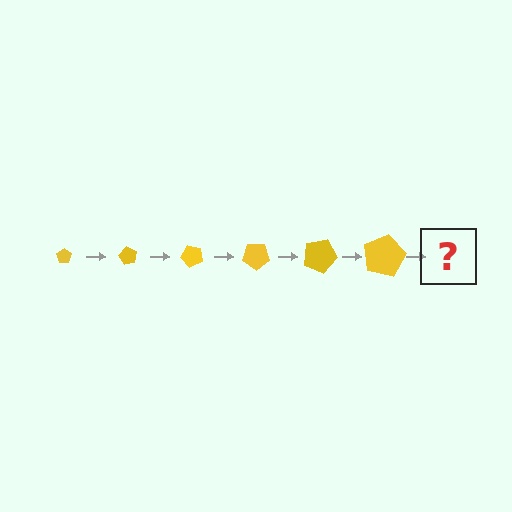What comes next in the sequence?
The next element should be a pentagon, larger than the previous one and rotated 360 degrees from the start.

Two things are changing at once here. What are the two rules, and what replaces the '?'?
The two rules are that the pentagon grows larger each step and it rotates 60 degrees each step. The '?' should be a pentagon, larger than the previous one and rotated 360 degrees from the start.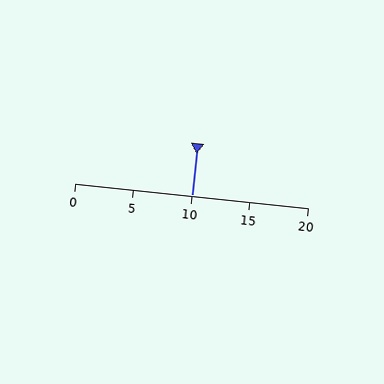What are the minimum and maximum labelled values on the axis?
The axis runs from 0 to 20.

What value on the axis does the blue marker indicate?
The marker indicates approximately 10.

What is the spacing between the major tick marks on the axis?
The major ticks are spaced 5 apart.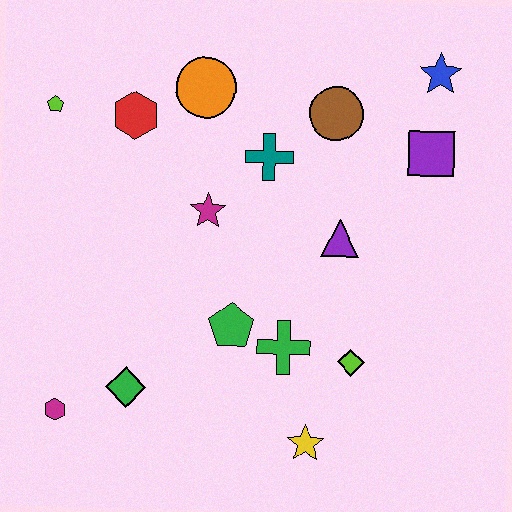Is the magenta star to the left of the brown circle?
Yes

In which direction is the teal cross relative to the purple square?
The teal cross is to the left of the purple square.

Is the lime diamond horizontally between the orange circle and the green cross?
No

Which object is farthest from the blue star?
The magenta hexagon is farthest from the blue star.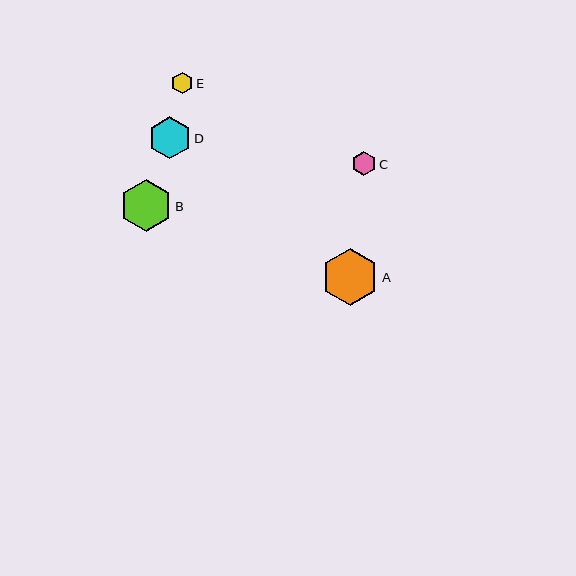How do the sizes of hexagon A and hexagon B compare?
Hexagon A and hexagon B are approximately the same size.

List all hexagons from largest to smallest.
From largest to smallest: A, B, D, C, E.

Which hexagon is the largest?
Hexagon A is the largest with a size of approximately 57 pixels.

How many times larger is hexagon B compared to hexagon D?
Hexagon B is approximately 1.2 times the size of hexagon D.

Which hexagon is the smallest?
Hexagon E is the smallest with a size of approximately 21 pixels.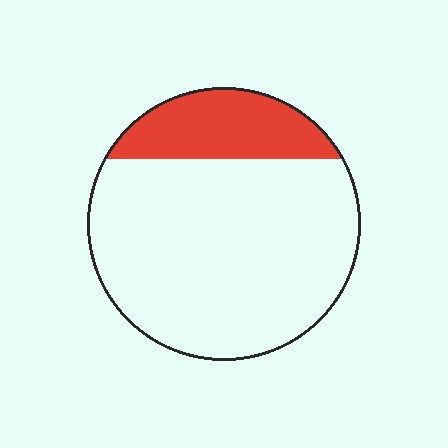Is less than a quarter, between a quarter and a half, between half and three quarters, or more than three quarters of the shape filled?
Less than a quarter.